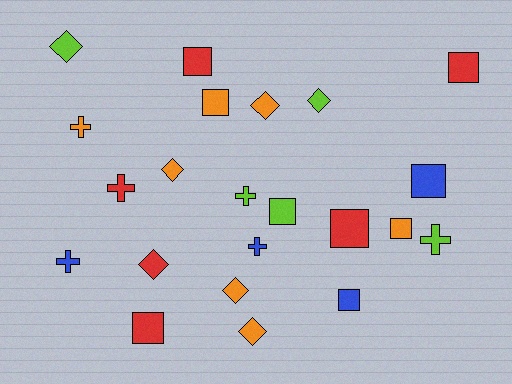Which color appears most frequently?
Orange, with 7 objects.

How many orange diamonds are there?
There are 4 orange diamonds.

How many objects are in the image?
There are 22 objects.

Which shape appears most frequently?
Square, with 9 objects.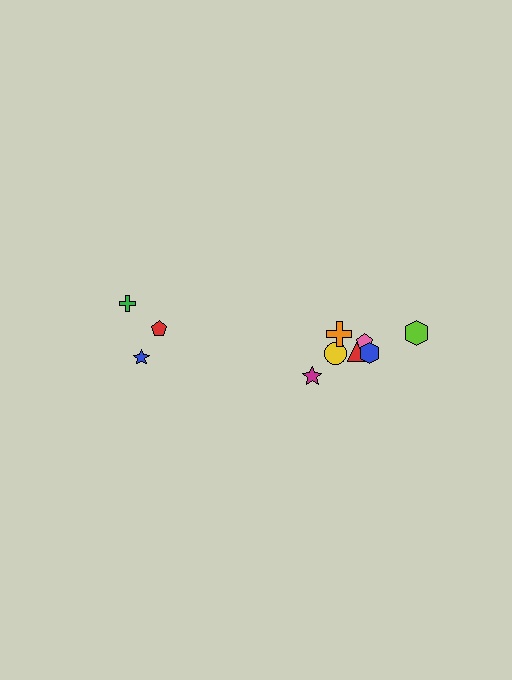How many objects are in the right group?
There are 7 objects.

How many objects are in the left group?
There are 3 objects.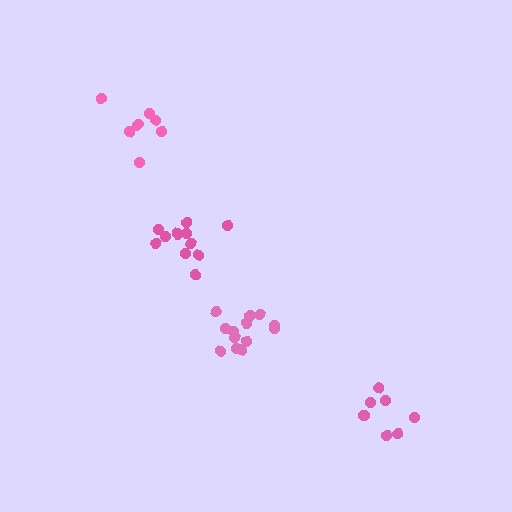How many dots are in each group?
Group 1: 14 dots, Group 2: 12 dots, Group 3: 8 dots, Group 4: 8 dots (42 total).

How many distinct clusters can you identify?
There are 4 distinct clusters.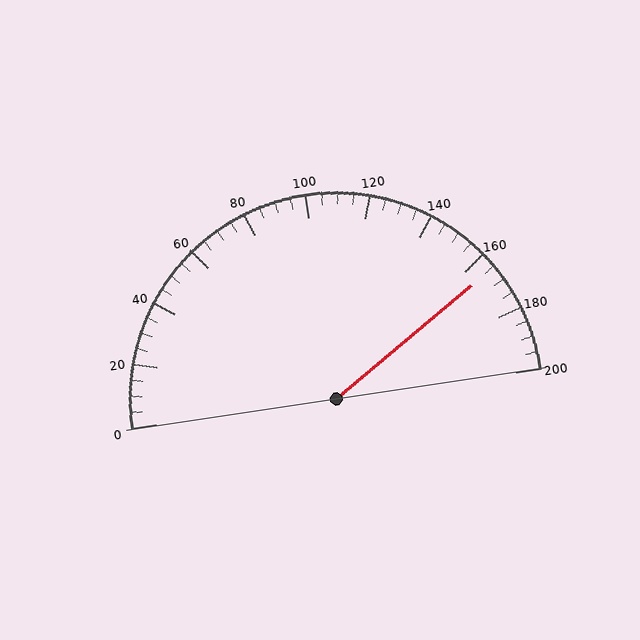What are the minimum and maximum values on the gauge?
The gauge ranges from 0 to 200.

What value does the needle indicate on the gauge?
The needle indicates approximately 165.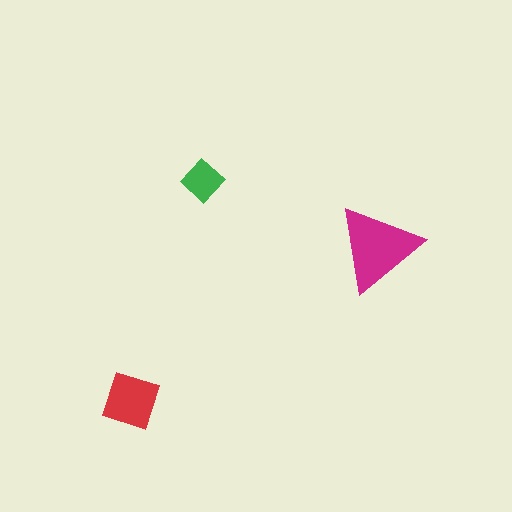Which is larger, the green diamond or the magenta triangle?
The magenta triangle.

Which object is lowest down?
The red diamond is bottommost.